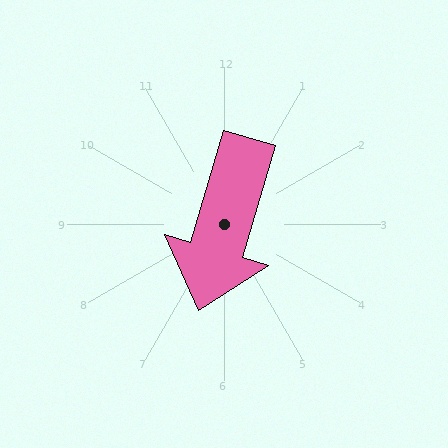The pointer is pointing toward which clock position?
Roughly 7 o'clock.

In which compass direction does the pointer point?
South.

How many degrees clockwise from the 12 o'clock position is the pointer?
Approximately 196 degrees.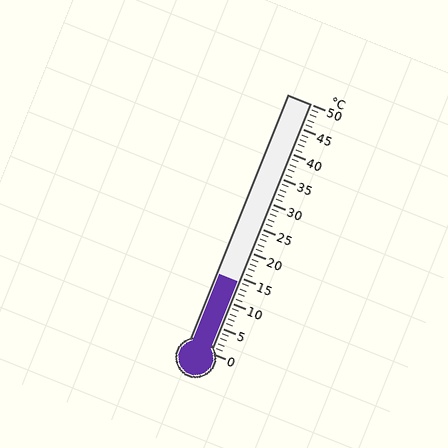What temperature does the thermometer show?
The thermometer shows approximately 14°C.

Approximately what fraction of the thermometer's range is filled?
The thermometer is filled to approximately 30% of its range.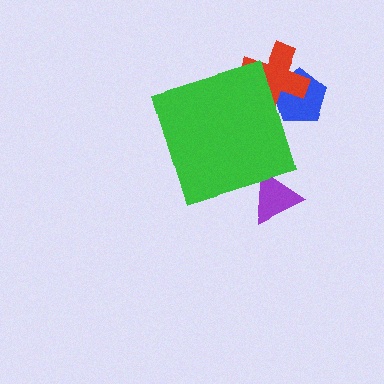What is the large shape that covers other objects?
A green diamond.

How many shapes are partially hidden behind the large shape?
3 shapes are partially hidden.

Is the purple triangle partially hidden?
Yes, the purple triangle is partially hidden behind the green diamond.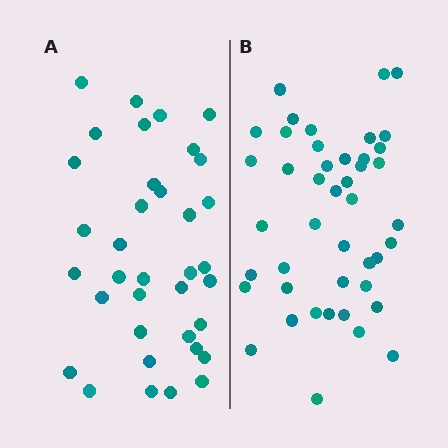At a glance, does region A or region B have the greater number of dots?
Region B (the right region) has more dots.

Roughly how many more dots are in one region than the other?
Region B has roughly 8 or so more dots than region A.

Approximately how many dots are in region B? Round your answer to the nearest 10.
About 40 dots. (The exact count is 44, which rounds to 40.)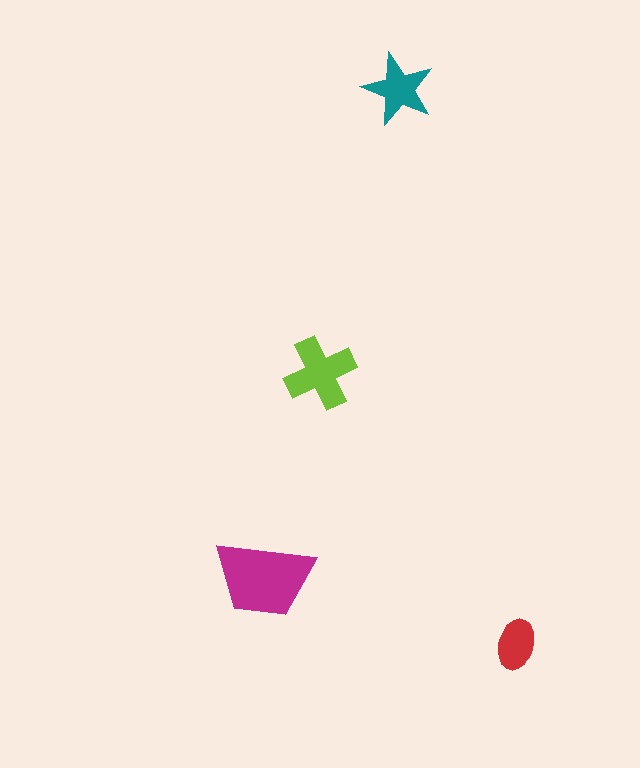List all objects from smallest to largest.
The red ellipse, the teal star, the lime cross, the magenta trapezoid.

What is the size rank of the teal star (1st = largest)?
3rd.